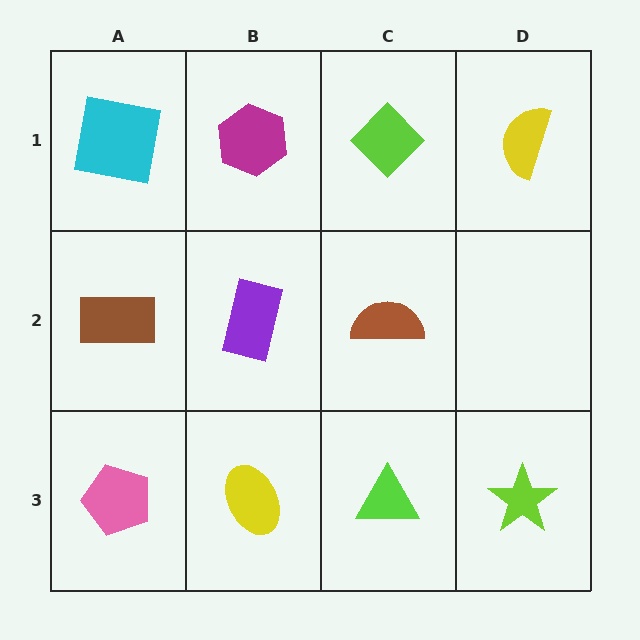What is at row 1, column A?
A cyan square.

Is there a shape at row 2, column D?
No, that cell is empty.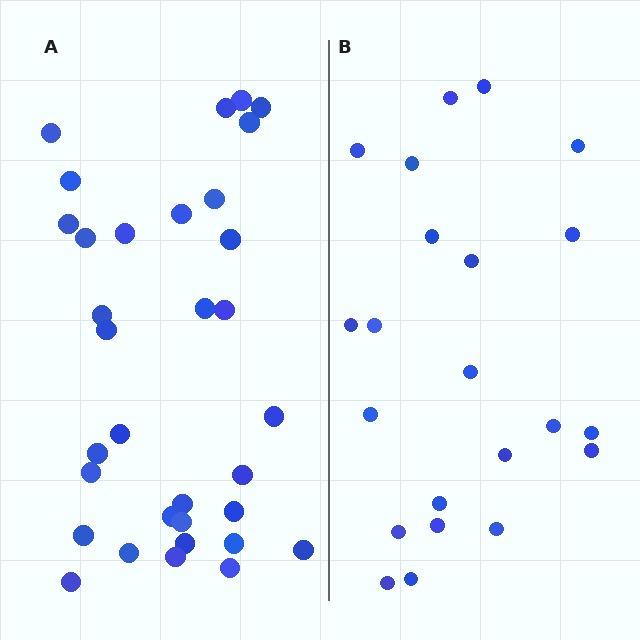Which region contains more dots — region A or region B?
Region A (the left region) has more dots.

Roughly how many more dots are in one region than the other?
Region A has roughly 12 or so more dots than region B.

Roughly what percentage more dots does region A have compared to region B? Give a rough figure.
About 50% more.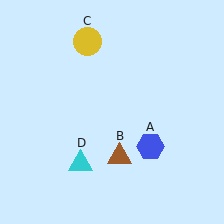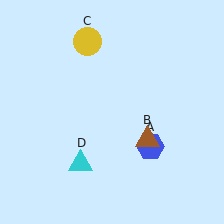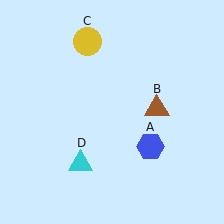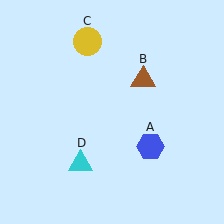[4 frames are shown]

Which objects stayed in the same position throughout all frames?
Blue hexagon (object A) and yellow circle (object C) and cyan triangle (object D) remained stationary.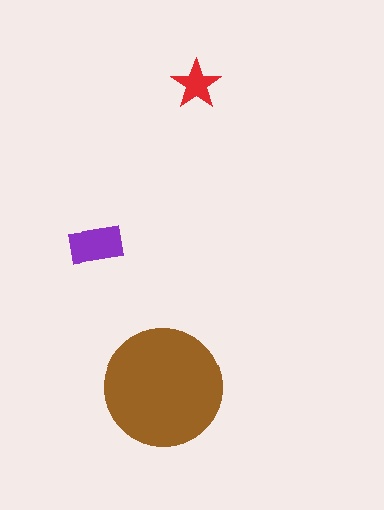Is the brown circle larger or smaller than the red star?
Larger.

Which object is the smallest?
The red star.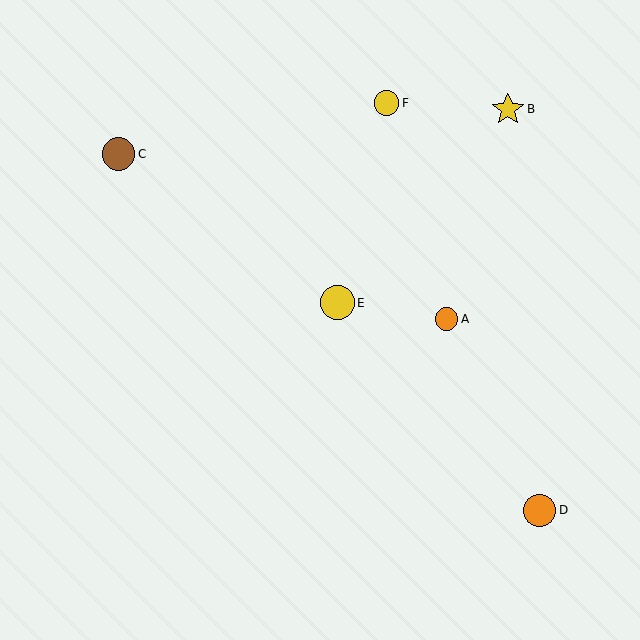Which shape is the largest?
The yellow circle (labeled E) is the largest.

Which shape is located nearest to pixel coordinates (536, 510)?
The orange circle (labeled D) at (539, 510) is nearest to that location.